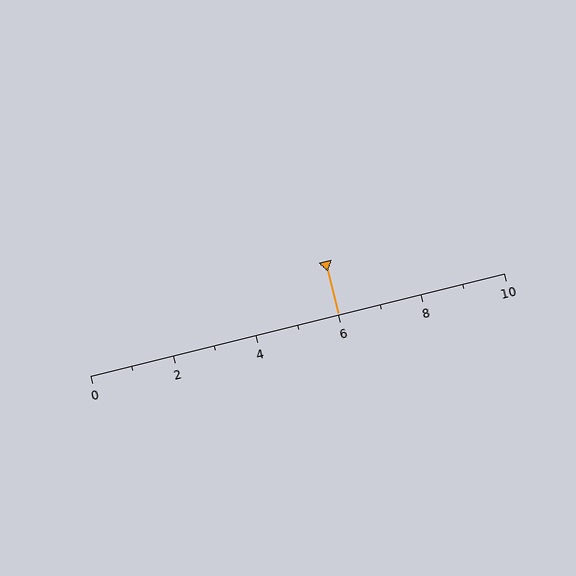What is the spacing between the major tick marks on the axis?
The major ticks are spaced 2 apart.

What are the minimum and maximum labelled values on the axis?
The axis runs from 0 to 10.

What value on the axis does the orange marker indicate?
The marker indicates approximately 6.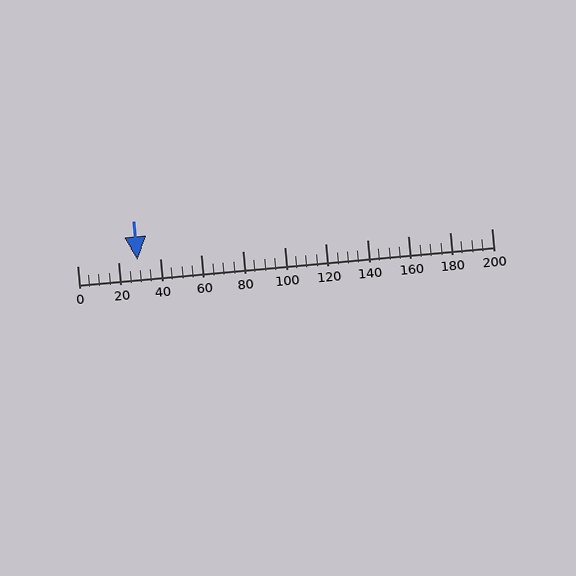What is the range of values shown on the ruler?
The ruler shows values from 0 to 200.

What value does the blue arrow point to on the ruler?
The blue arrow points to approximately 29.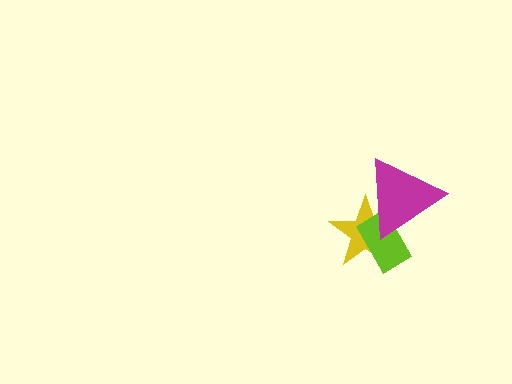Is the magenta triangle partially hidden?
No, no other shape covers it.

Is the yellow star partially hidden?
Yes, it is partially covered by another shape.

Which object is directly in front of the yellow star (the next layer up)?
The lime rectangle is directly in front of the yellow star.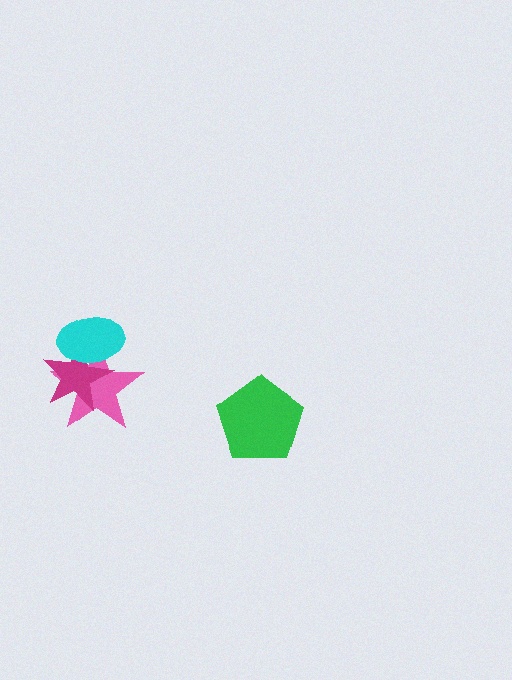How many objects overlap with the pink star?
2 objects overlap with the pink star.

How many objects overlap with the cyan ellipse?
2 objects overlap with the cyan ellipse.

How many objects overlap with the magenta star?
2 objects overlap with the magenta star.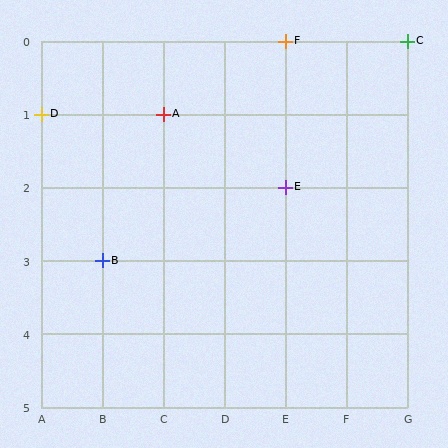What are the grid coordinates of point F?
Point F is at grid coordinates (E, 0).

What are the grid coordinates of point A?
Point A is at grid coordinates (C, 1).